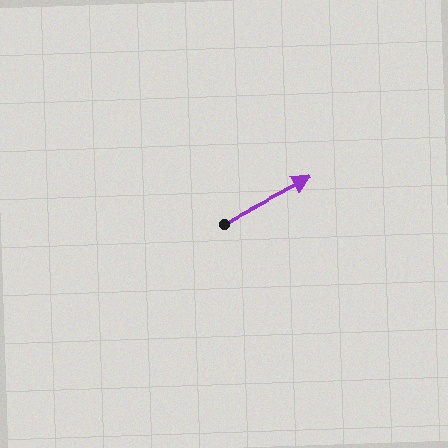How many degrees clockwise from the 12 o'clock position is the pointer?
Approximately 63 degrees.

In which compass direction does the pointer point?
Northeast.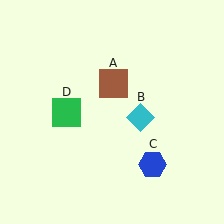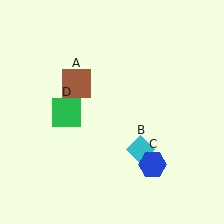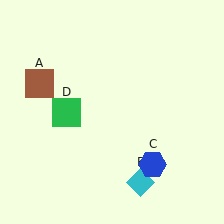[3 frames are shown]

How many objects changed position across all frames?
2 objects changed position: brown square (object A), cyan diamond (object B).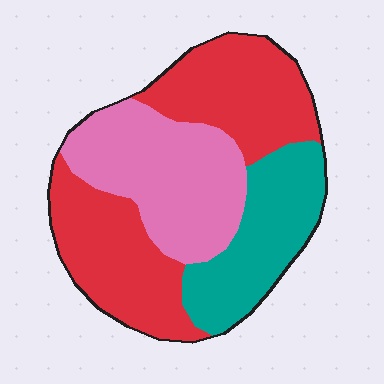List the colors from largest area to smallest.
From largest to smallest: red, pink, teal.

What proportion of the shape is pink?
Pink takes up about one third (1/3) of the shape.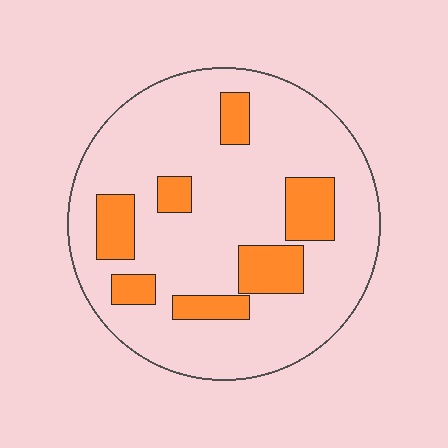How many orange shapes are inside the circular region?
7.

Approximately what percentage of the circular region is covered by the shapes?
Approximately 20%.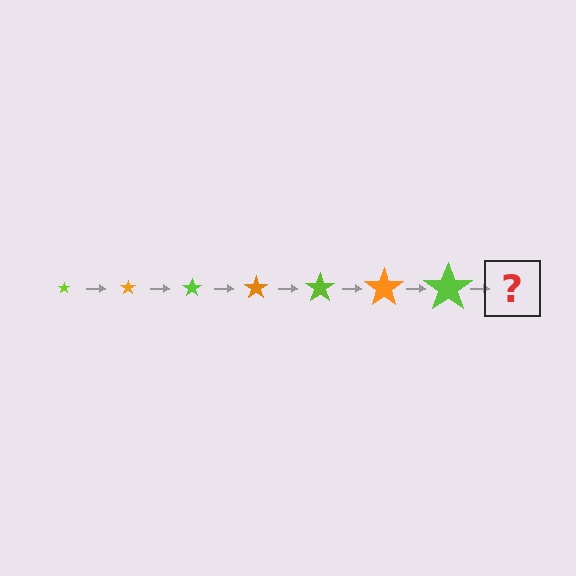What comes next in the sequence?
The next element should be an orange star, larger than the previous one.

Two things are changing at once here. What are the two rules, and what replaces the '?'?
The two rules are that the star grows larger each step and the color cycles through lime and orange. The '?' should be an orange star, larger than the previous one.